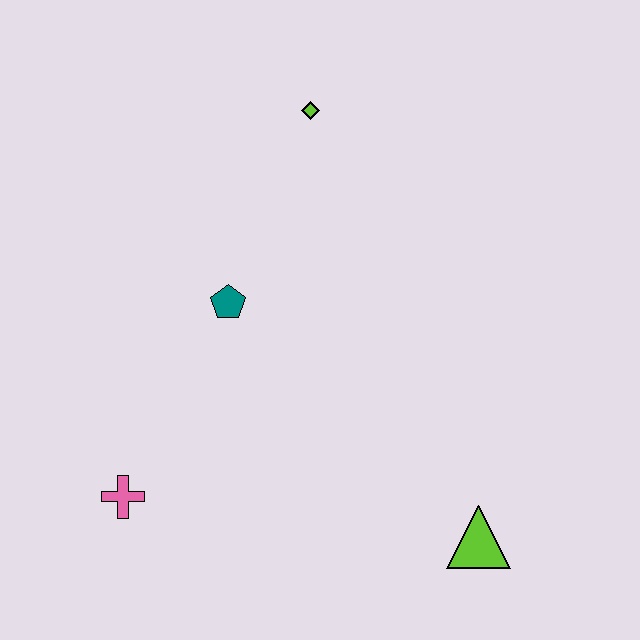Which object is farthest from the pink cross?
The lime diamond is farthest from the pink cross.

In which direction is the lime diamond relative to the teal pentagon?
The lime diamond is above the teal pentagon.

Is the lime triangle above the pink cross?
No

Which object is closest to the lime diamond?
The teal pentagon is closest to the lime diamond.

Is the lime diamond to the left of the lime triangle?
Yes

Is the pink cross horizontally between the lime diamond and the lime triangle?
No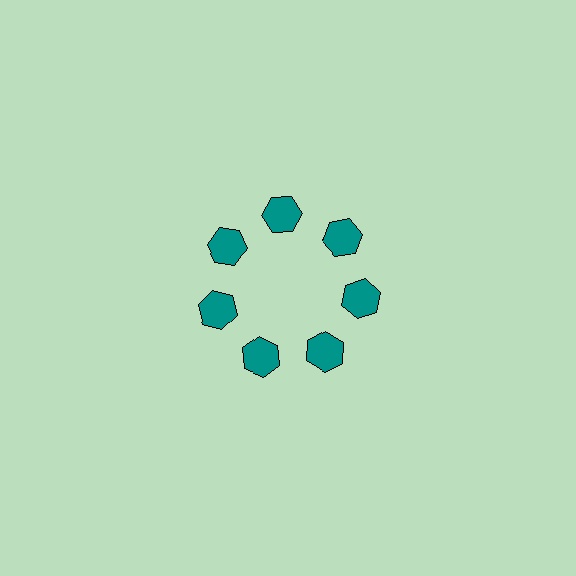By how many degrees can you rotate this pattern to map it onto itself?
The pattern maps onto itself every 51 degrees of rotation.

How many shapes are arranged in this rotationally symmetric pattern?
There are 7 shapes, arranged in 7 groups of 1.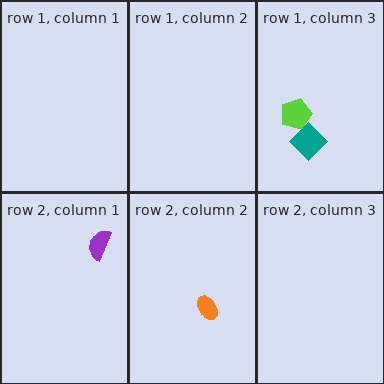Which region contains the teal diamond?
The row 1, column 3 region.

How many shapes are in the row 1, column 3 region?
2.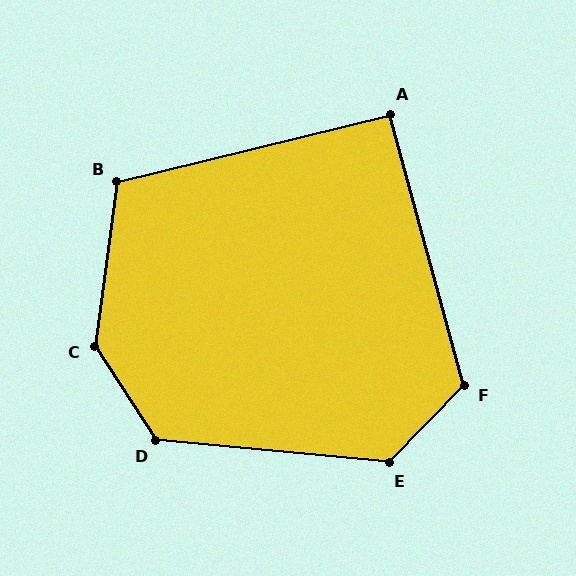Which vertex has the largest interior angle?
C, at approximately 140 degrees.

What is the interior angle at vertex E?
Approximately 129 degrees (obtuse).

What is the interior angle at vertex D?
Approximately 128 degrees (obtuse).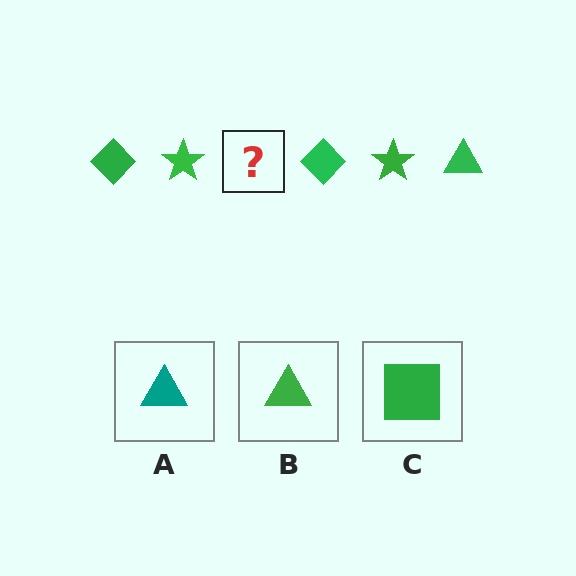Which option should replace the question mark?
Option B.